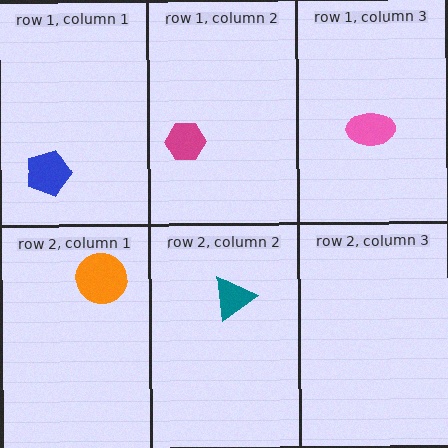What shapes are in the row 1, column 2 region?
The magenta hexagon.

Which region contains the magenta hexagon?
The row 1, column 2 region.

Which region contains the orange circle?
The row 2, column 1 region.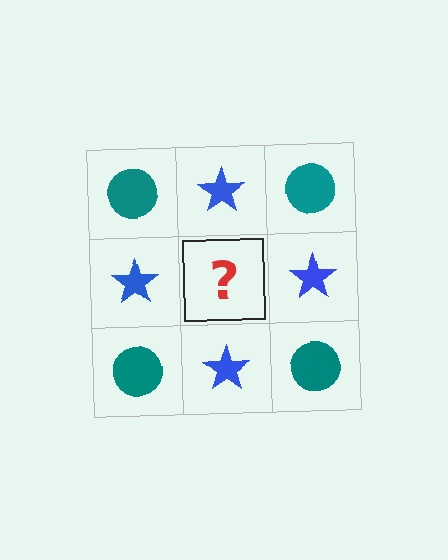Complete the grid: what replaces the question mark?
The question mark should be replaced with a teal circle.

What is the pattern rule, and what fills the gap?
The rule is that it alternates teal circle and blue star in a checkerboard pattern. The gap should be filled with a teal circle.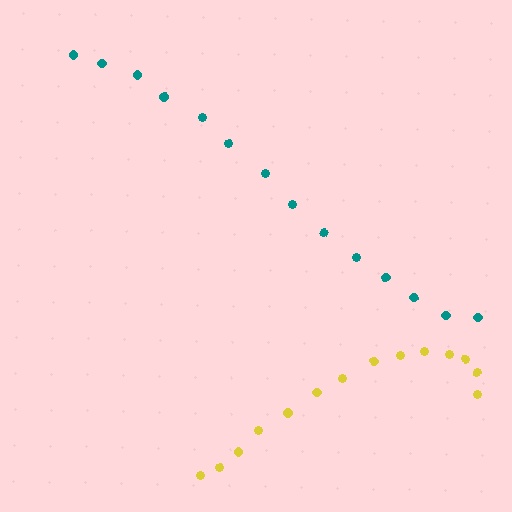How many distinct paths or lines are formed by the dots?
There are 2 distinct paths.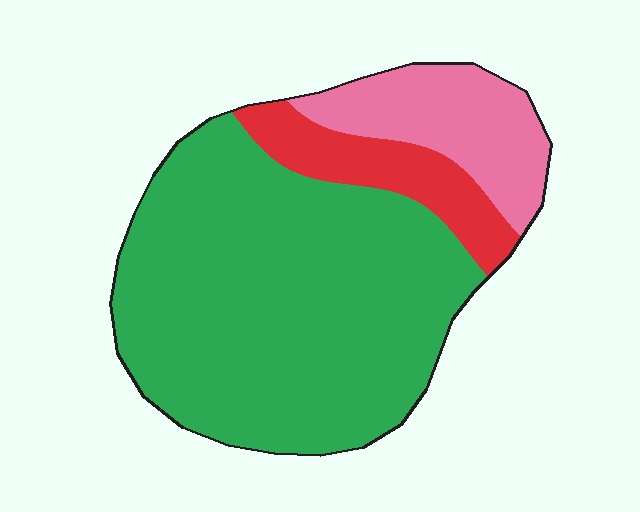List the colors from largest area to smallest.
From largest to smallest: green, pink, red.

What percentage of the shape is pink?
Pink covers 17% of the shape.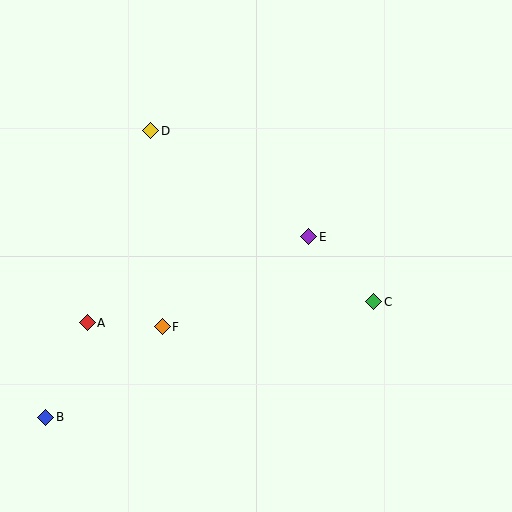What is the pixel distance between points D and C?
The distance between D and C is 281 pixels.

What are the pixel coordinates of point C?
Point C is at (374, 302).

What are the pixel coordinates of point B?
Point B is at (46, 417).